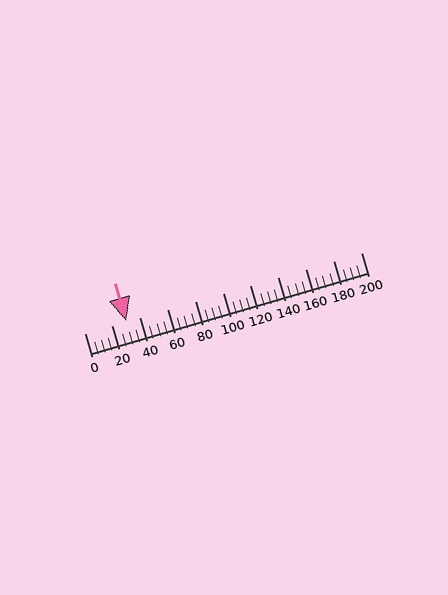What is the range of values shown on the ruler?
The ruler shows values from 0 to 200.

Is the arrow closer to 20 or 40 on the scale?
The arrow is closer to 40.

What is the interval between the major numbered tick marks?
The major tick marks are spaced 20 units apart.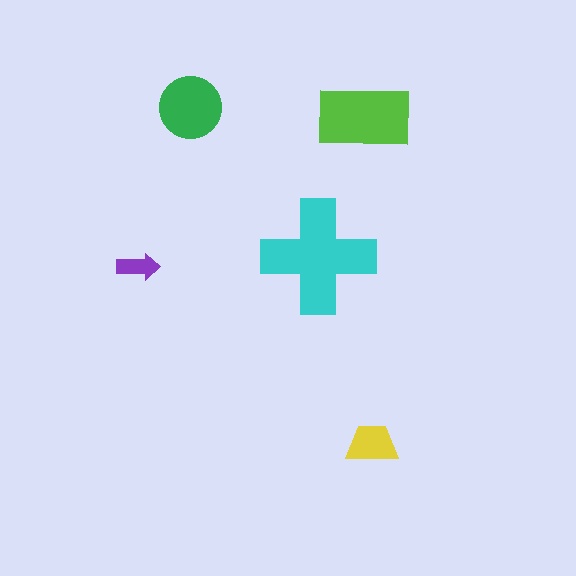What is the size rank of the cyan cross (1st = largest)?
1st.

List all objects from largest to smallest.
The cyan cross, the lime rectangle, the green circle, the yellow trapezoid, the purple arrow.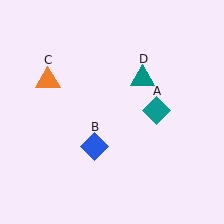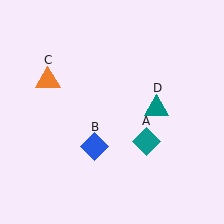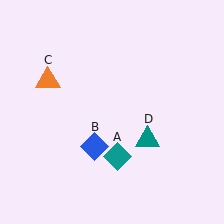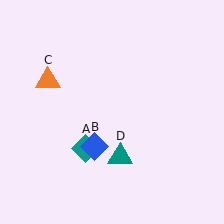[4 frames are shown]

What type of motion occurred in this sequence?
The teal diamond (object A), teal triangle (object D) rotated clockwise around the center of the scene.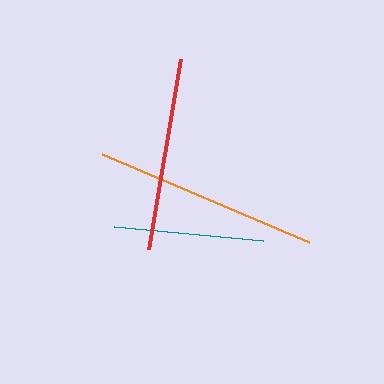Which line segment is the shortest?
The teal line is the shortest at approximately 149 pixels.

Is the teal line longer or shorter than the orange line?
The orange line is longer than the teal line.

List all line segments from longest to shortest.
From longest to shortest: orange, red, teal.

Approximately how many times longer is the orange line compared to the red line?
The orange line is approximately 1.2 times the length of the red line.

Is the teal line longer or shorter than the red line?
The red line is longer than the teal line.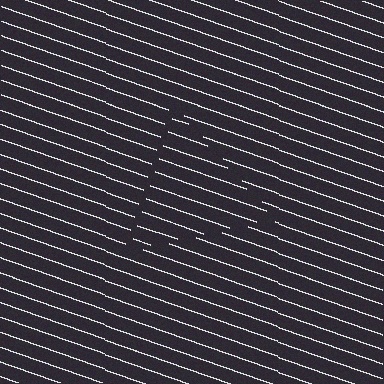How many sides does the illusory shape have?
3 sides — the line-ends trace a triangle.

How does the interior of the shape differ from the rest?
The interior of the shape contains the same grating, shifted by half a period — the contour is defined by the phase discontinuity where line-ends from the inner and outer gratings abut.